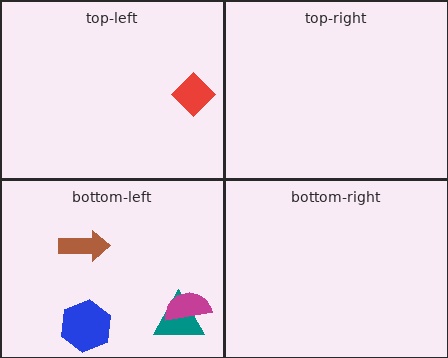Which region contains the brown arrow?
The bottom-left region.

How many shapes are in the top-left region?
1.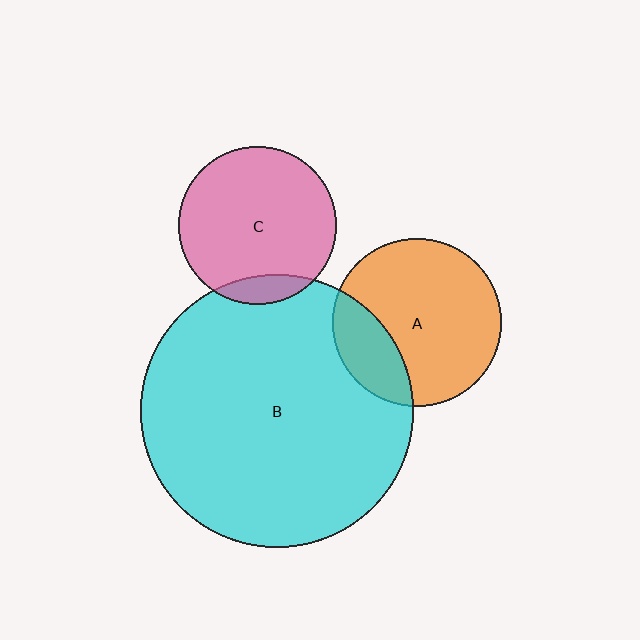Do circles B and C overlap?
Yes.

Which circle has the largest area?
Circle B (cyan).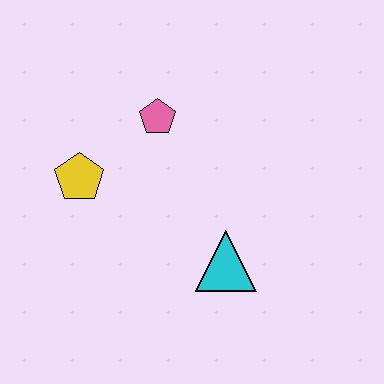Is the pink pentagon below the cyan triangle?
No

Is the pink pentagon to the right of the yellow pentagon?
Yes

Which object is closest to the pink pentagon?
The yellow pentagon is closest to the pink pentagon.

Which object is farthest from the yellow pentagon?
The cyan triangle is farthest from the yellow pentagon.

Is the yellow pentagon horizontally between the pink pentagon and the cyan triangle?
No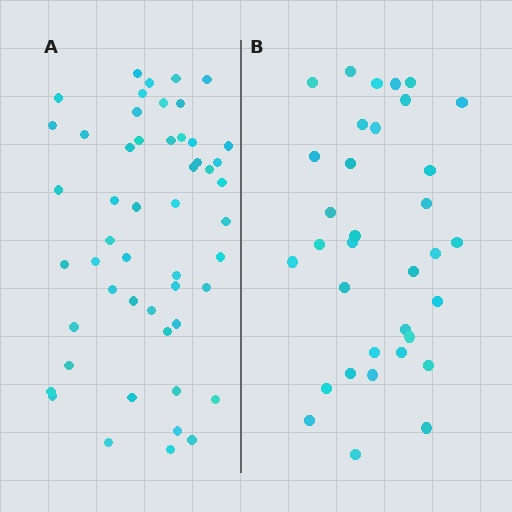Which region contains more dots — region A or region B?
Region A (the left region) has more dots.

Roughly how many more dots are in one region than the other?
Region A has approximately 15 more dots than region B.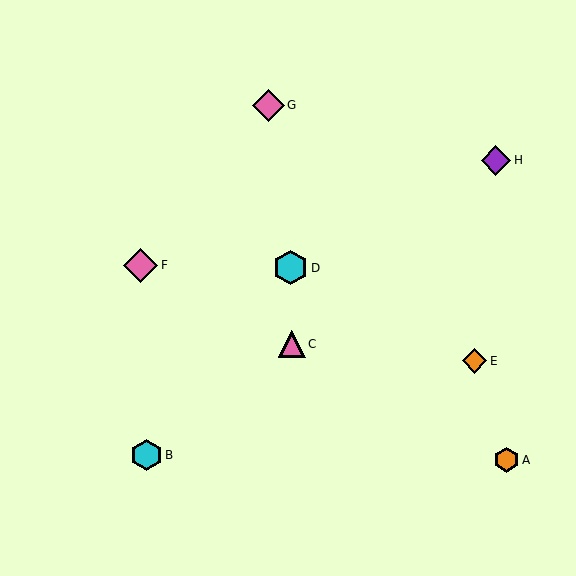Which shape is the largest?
The cyan hexagon (labeled D) is the largest.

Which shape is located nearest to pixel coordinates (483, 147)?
The purple diamond (labeled H) at (496, 160) is nearest to that location.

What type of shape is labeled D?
Shape D is a cyan hexagon.